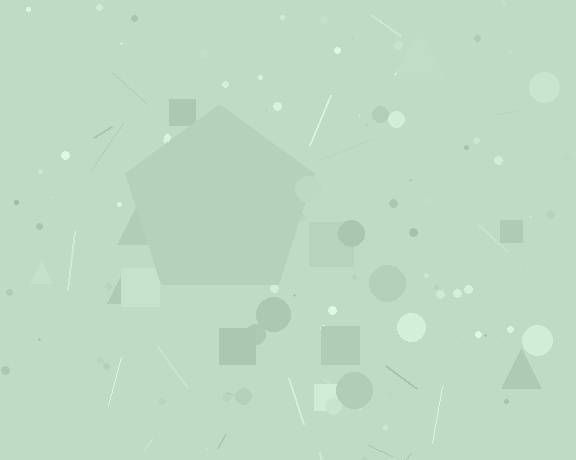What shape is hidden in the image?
A pentagon is hidden in the image.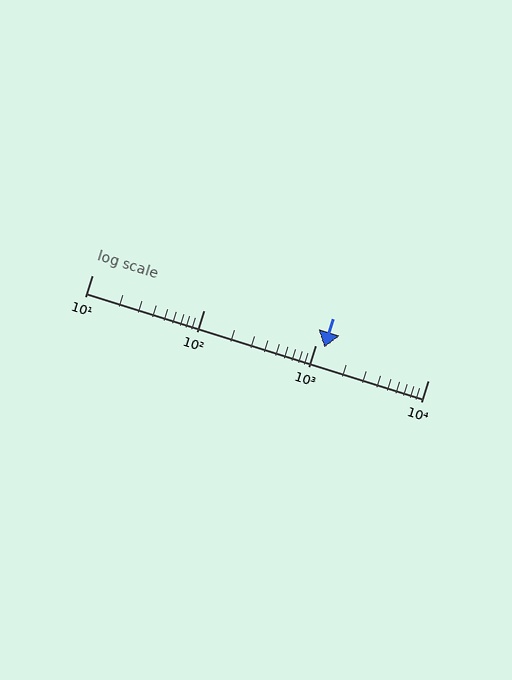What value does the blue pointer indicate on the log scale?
The pointer indicates approximately 1200.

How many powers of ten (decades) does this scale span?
The scale spans 3 decades, from 10 to 10000.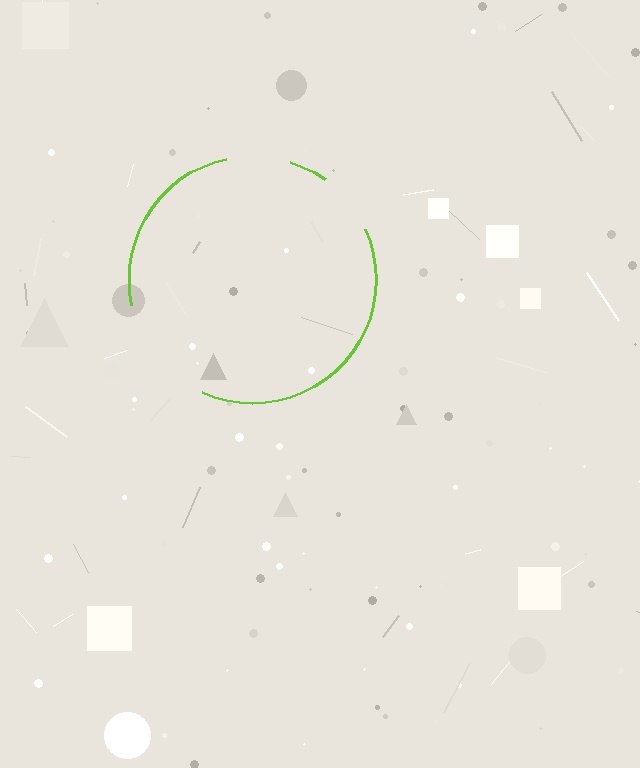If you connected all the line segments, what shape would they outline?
They would outline a circle.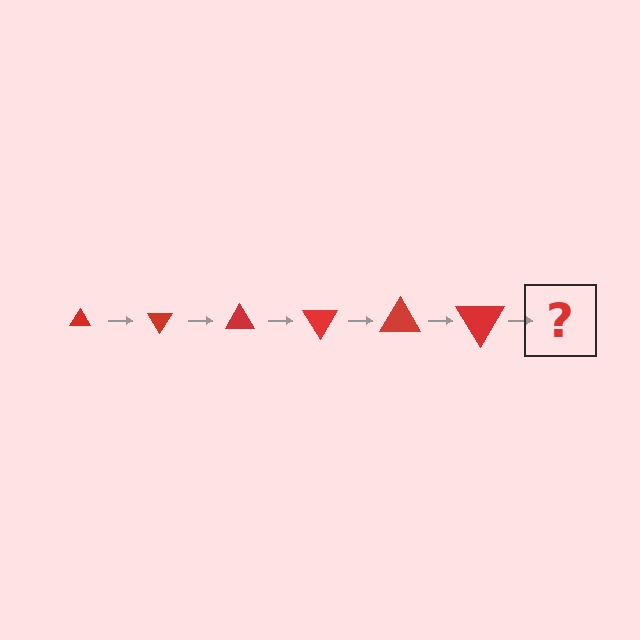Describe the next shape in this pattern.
It should be a triangle, larger than the previous one and rotated 360 degrees from the start.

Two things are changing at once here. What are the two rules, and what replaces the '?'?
The two rules are that the triangle grows larger each step and it rotates 60 degrees each step. The '?' should be a triangle, larger than the previous one and rotated 360 degrees from the start.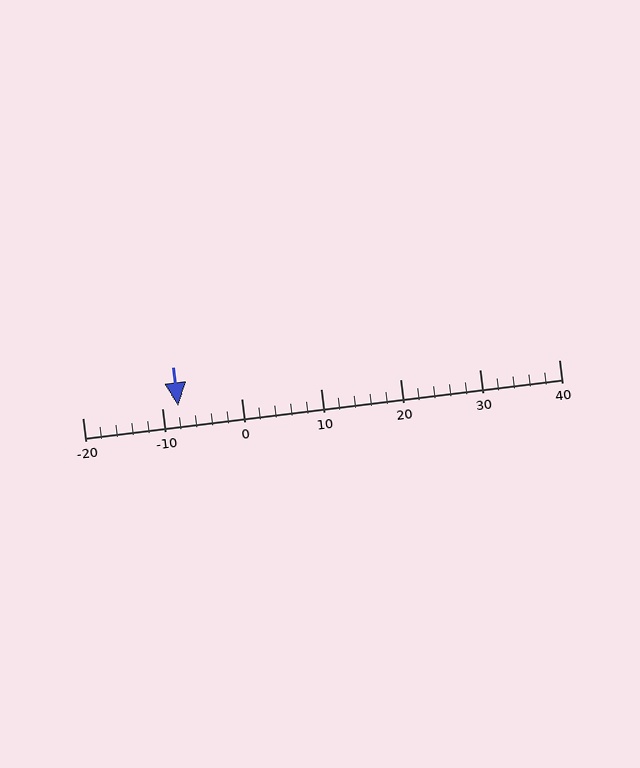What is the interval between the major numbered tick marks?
The major tick marks are spaced 10 units apart.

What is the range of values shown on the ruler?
The ruler shows values from -20 to 40.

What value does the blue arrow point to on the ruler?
The blue arrow points to approximately -8.